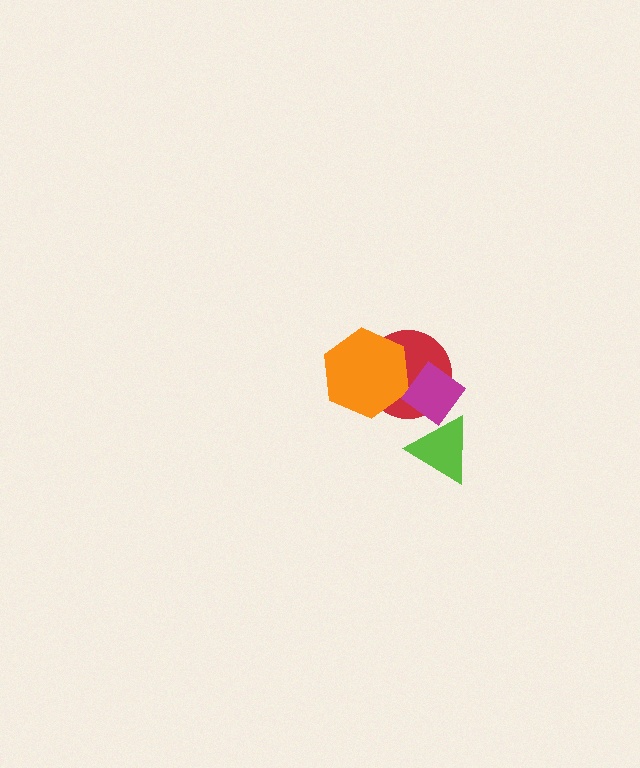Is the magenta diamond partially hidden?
No, no other shape covers it.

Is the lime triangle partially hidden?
Yes, it is partially covered by another shape.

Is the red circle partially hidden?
Yes, it is partially covered by another shape.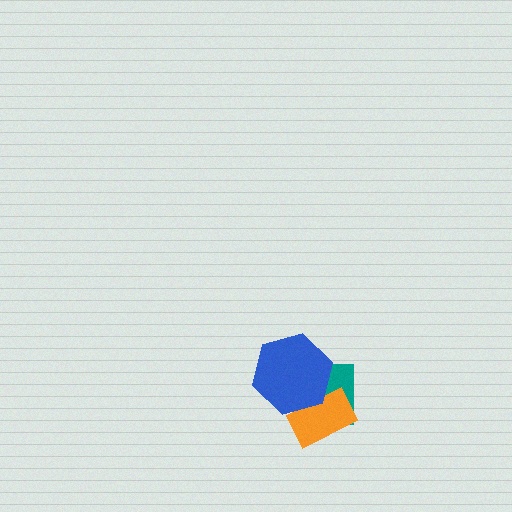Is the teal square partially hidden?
Yes, it is partially covered by another shape.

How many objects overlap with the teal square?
2 objects overlap with the teal square.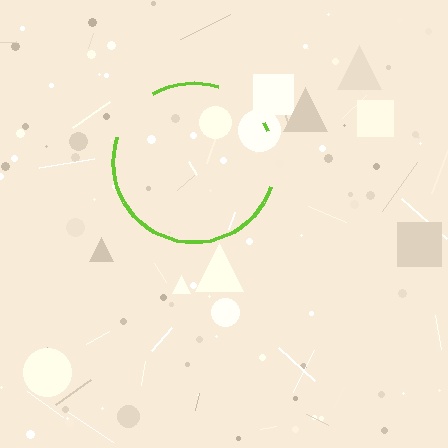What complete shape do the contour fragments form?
The contour fragments form a circle.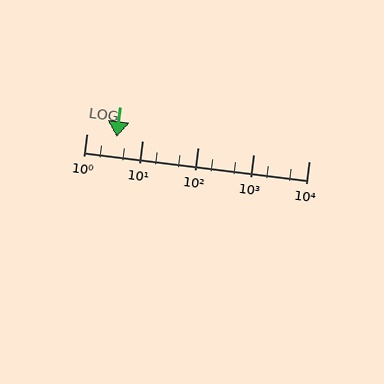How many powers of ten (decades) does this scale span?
The scale spans 4 decades, from 1 to 10000.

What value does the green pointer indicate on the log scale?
The pointer indicates approximately 3.5.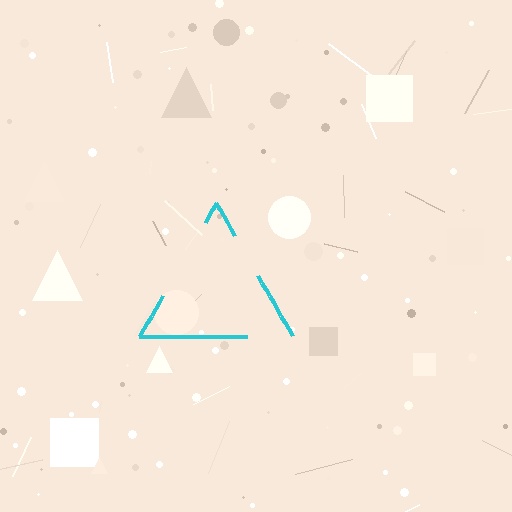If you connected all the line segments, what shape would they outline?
They would outline a triangle.